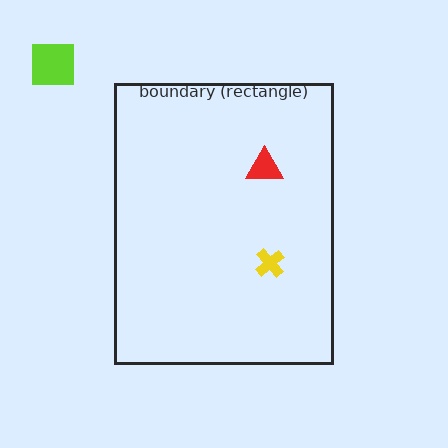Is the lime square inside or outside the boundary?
Outside.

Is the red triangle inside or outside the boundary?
Inside.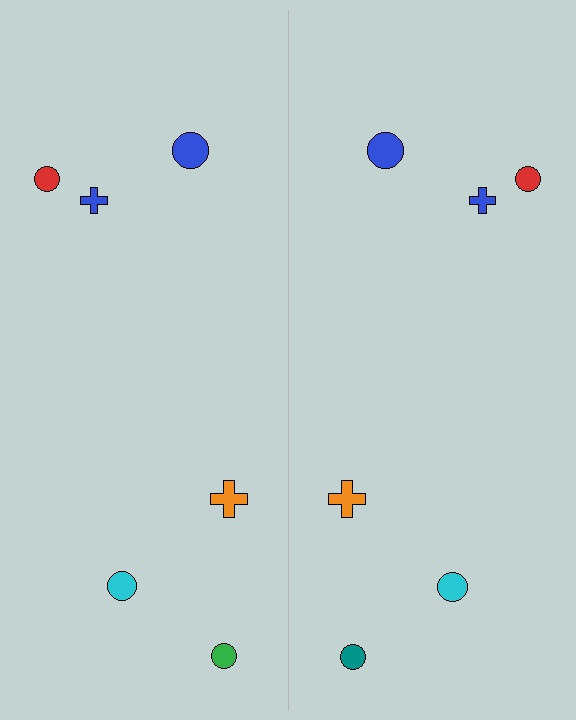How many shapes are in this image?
There are 12 shapes in this image.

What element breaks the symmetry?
The teal circle on the right side breaks the symmetry — its mirror counterpart is green.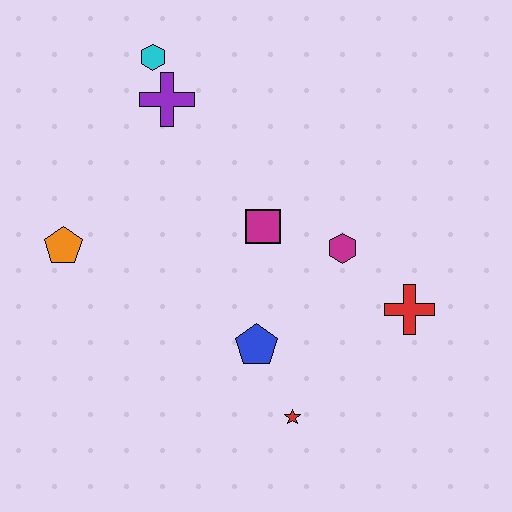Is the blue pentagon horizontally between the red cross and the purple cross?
Yes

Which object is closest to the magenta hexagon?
The magenta square is closest to the magenta hexagon.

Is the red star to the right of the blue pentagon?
Yes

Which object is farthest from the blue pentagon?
The cyan hexagon is farthest from the blue pentagon.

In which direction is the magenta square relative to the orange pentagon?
The magenta square is to the right of the orange pentagon.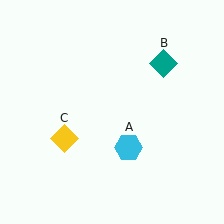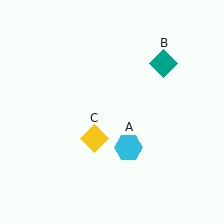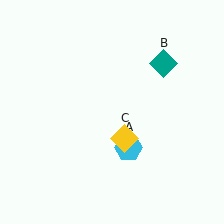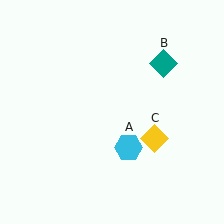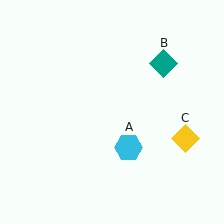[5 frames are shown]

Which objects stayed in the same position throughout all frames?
Cyan hexagon (object A) and teal diamond (object B) remained stationary.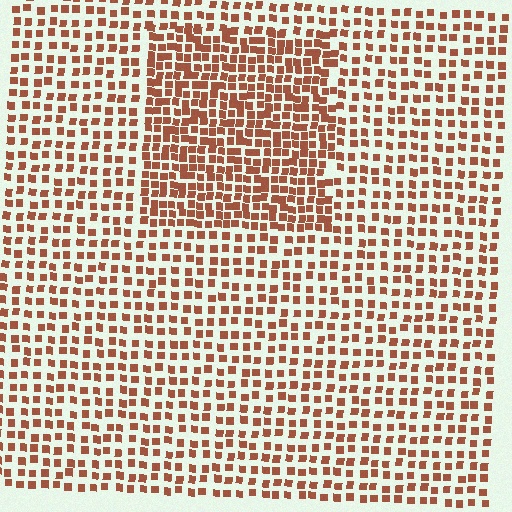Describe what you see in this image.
The image contains small brown elements arranged at two different densities. A rectangle-shaped region is visible where the elements are more densely packed than the surrounding area.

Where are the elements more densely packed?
The elements are more densely packed inside the rectangle boundary.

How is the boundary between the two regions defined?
The boundary is defined by a change in element density (approximately 1.8x ratio). All elements are the same color, size, and shape.